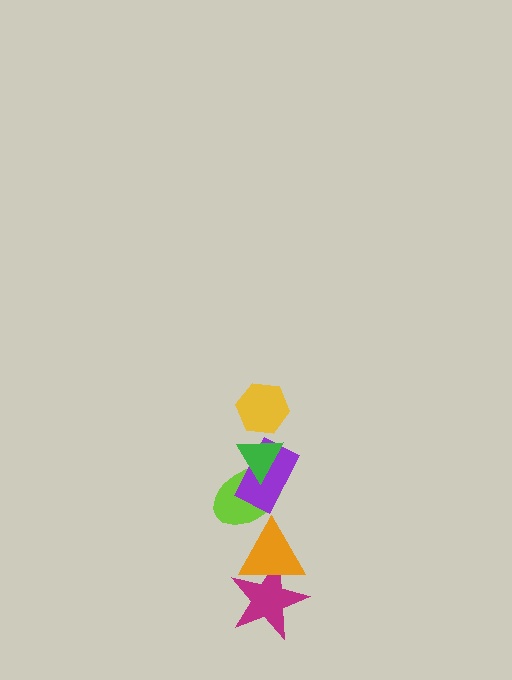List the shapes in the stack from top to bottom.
From top to bottom: the yellow hexagon, the green triangle, the purple rectangle, the lime ellipse, the orange triangle, the magenta star.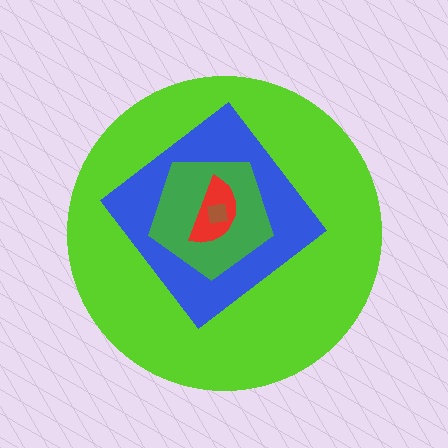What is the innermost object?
The brown square.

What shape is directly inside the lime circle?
The blue diamond.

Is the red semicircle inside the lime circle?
Yes.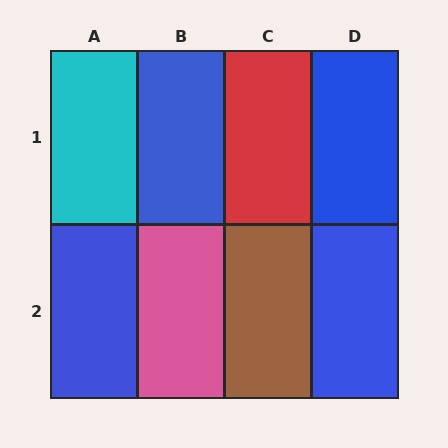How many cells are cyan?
1 cell is cyan.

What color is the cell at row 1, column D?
Blue.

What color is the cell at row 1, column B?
Blue.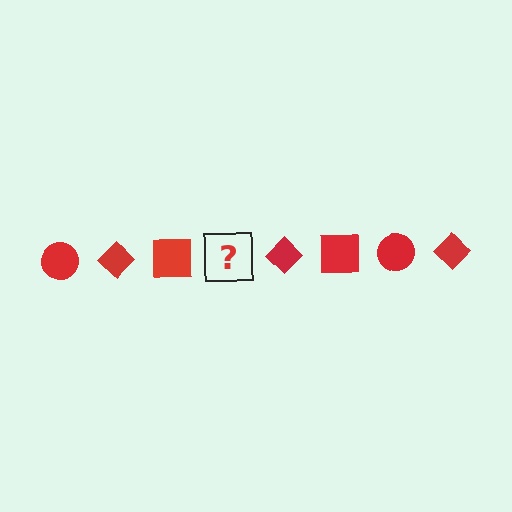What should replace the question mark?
The question mark should be replaced with a red circle.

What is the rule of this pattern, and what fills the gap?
The rule is that the pattern cycles through circle, diamond, square shapes in red. The gap should be filled with a red circle.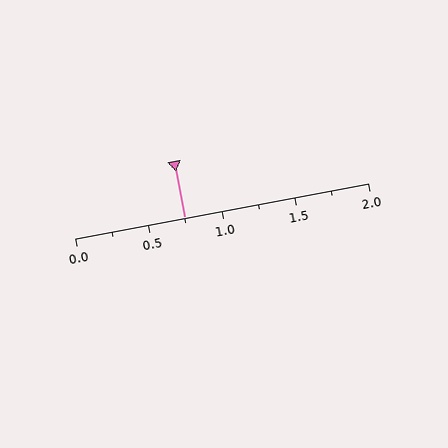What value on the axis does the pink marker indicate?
The marker indicates approximately 0.75.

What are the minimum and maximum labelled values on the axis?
The axis runs from 0.0 to 2.0.